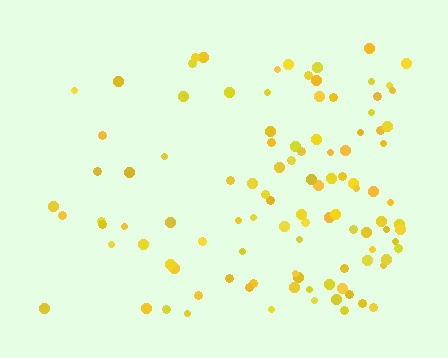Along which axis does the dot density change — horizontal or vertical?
Horizontal.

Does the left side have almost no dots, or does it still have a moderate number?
Still a moderate number, just noticeably fewer than the right.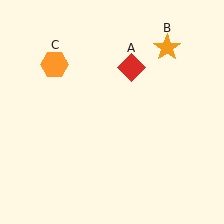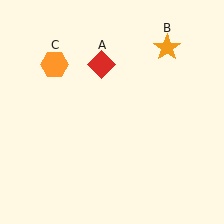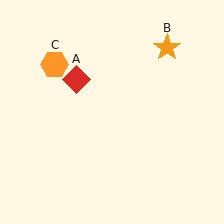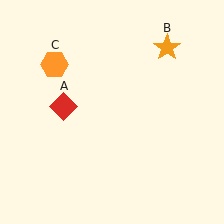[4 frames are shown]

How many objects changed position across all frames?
1 object changed position: red diamond (object A).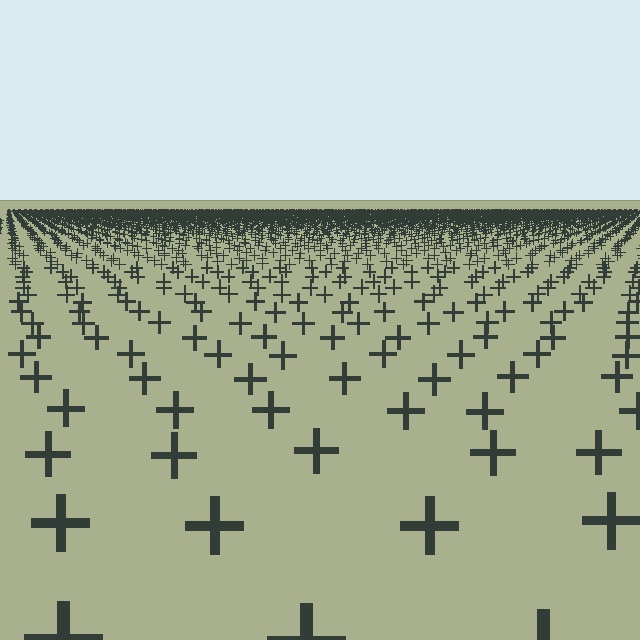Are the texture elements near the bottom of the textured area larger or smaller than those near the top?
Larger. Near the bottom, elements are closer to the viewer and appear at a bigger on-screen size.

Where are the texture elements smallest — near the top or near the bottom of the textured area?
Near the top.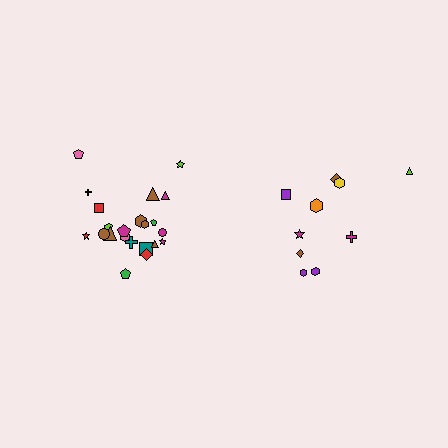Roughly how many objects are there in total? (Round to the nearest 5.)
Roughly 30 objects in total.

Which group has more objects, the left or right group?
The left group.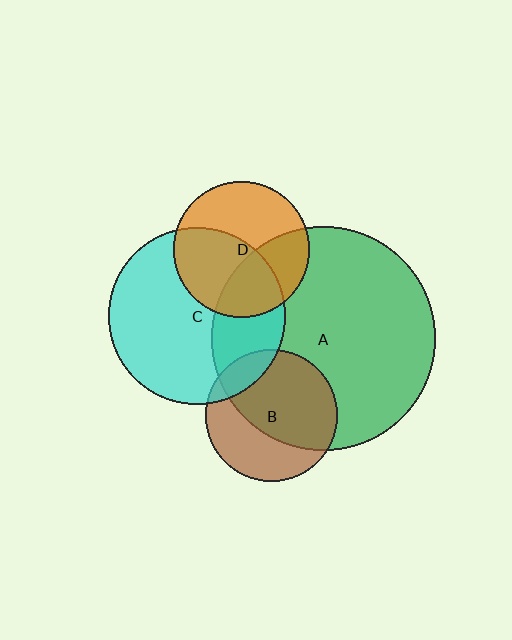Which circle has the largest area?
Circle A (green).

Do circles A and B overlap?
Yes.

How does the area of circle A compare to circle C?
Approximately 1.6 times.